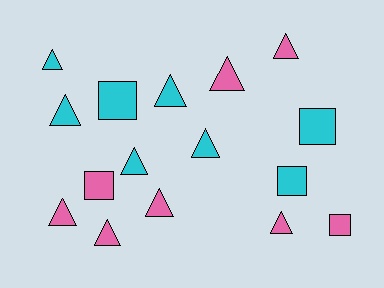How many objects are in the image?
There are 16 objects.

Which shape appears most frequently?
Triangle, with 11 objects.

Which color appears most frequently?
Cyan, with 8 objects.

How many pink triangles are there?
There are 6 pink triangles.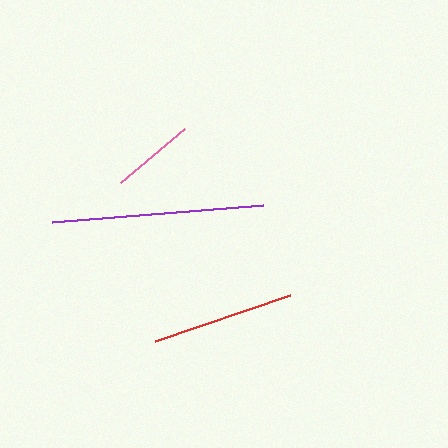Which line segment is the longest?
The purple line is the longest at approximately 212 pixels.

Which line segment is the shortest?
The pink line is the shortest at approximately 84 pixels.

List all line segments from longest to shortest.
From longest to shortest: purple, red, pink.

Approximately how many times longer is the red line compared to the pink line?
The red line is approximately 1.7 times the length of the pink line.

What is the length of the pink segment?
The pink segment is approximately 84 pixels long.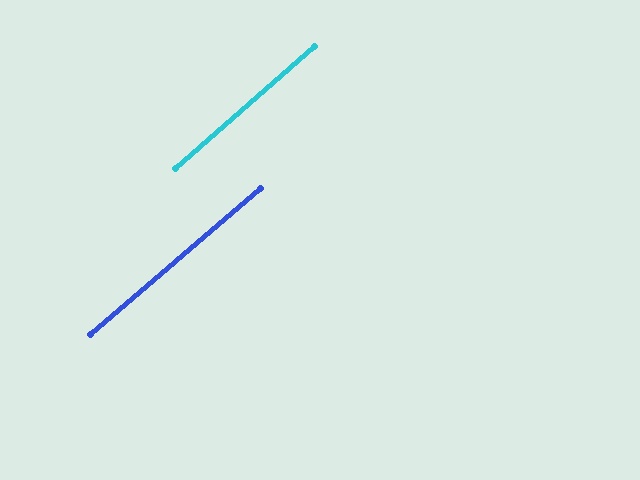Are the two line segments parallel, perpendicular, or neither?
Parallel — their directions differ by only 0.6°.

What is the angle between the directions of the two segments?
Approximately 1 degree.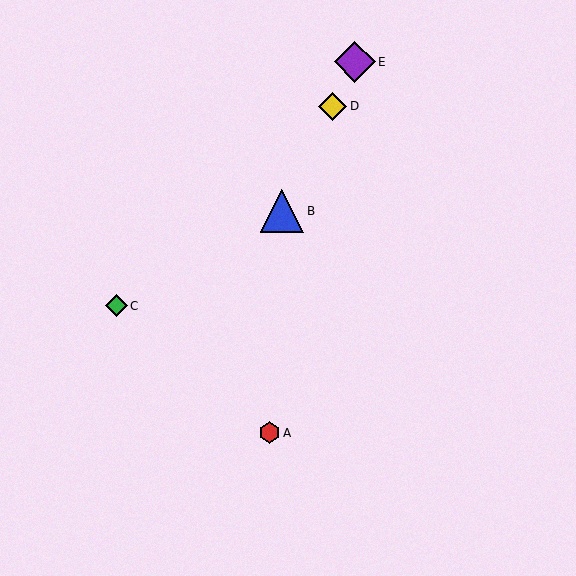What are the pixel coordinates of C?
Object C is at (116, 306).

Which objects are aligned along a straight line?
Objects B, D, E are aligned along a straight line.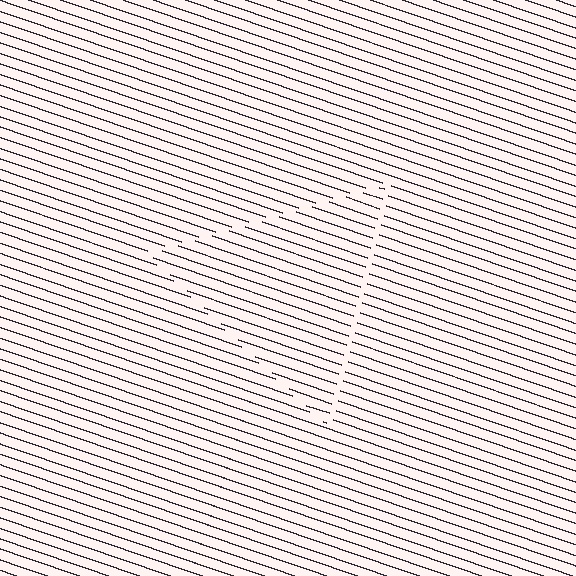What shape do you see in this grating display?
An illusory triangle. The interior of the shape contains the same grating, shifted by half a period — the contour is defined by the phase discontinuity where line-ends from the inner and outer gratings abut.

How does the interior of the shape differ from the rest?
The interior of the shape contains the same grating, shifted by half a period — the contour is defined by the phase discontinuity where line-ends from the inner and outer gratings abut.